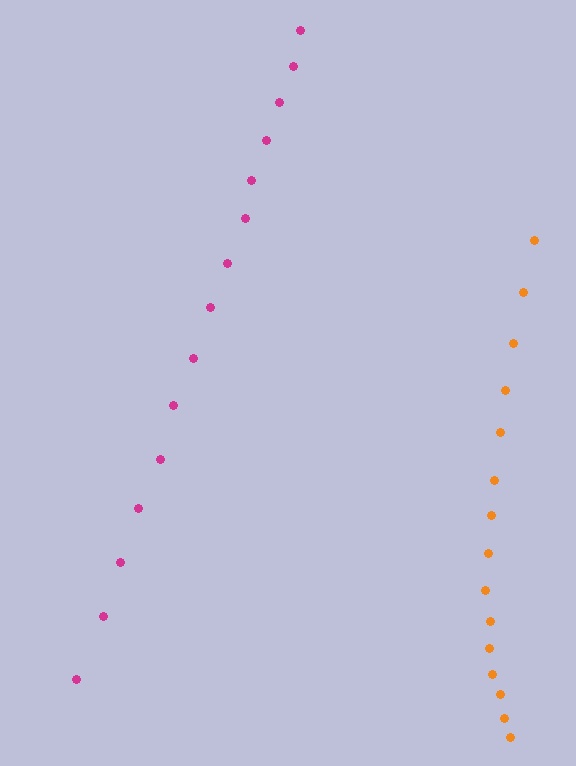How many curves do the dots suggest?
There are 2 distinct paths.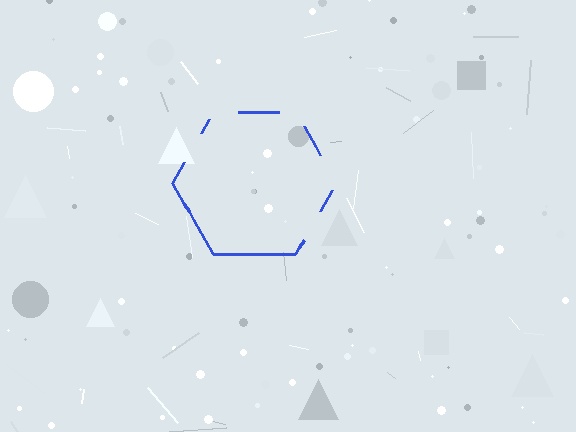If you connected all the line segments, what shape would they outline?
They would outline a hexagon.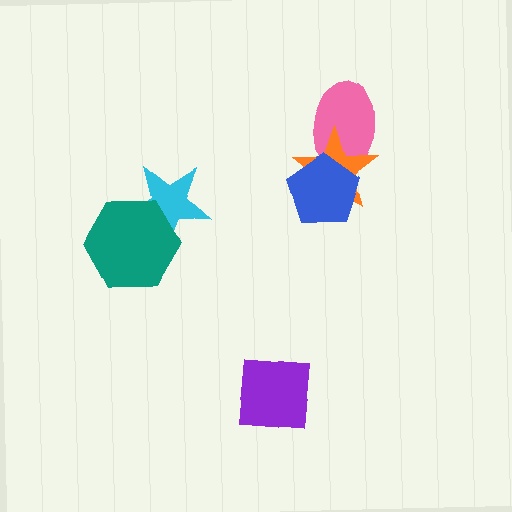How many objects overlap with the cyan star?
1 object overlaps with the cyan star.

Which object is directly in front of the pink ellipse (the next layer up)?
The orange star is directly in front of the pink ellipse.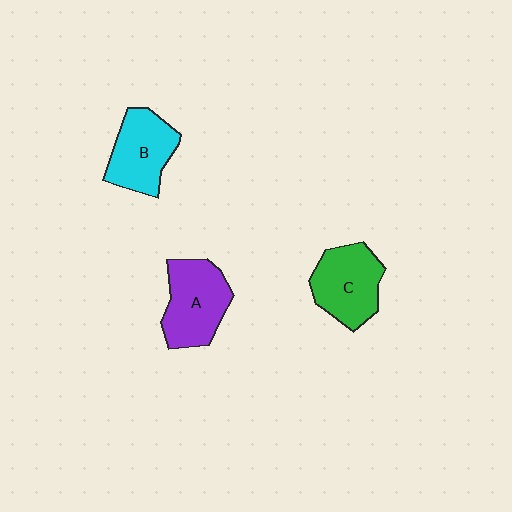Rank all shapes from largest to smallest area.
From largest to smallest: A (purple), C (green), B (cyan).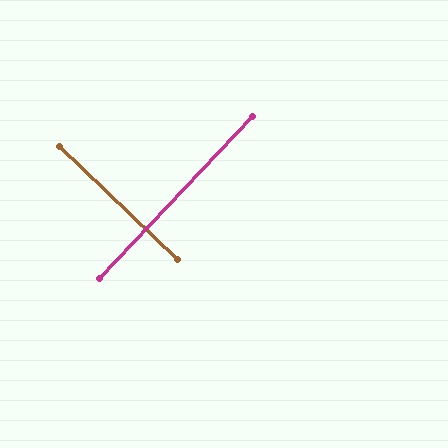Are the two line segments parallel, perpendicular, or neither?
Perpendicular — they meet at approximately 89°.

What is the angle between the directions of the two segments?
Approximately 89 degrees.